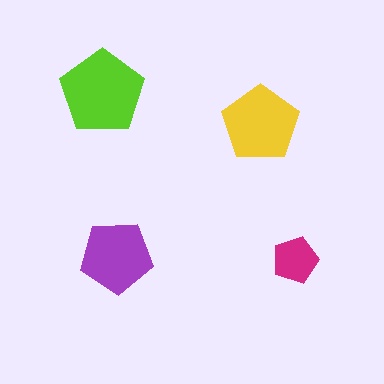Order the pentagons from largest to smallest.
the lime one, the yellow one, the purple one, the magenta one.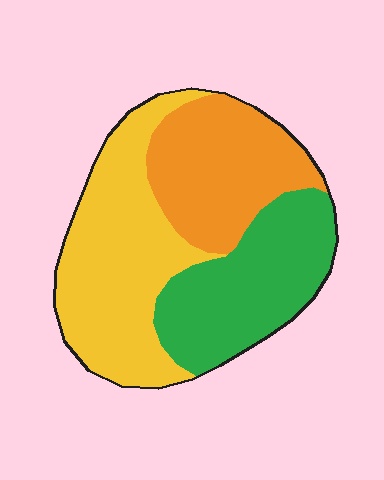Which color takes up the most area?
Yellow, at roughly 40%.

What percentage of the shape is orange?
Orange covers about 30% of the shape.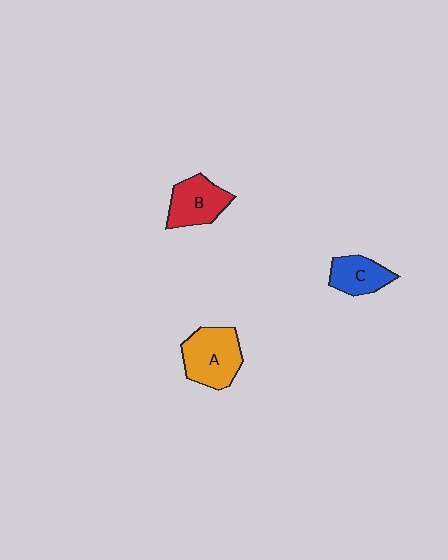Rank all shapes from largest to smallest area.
From largest to smallest: A (orange), B (red), C (blue).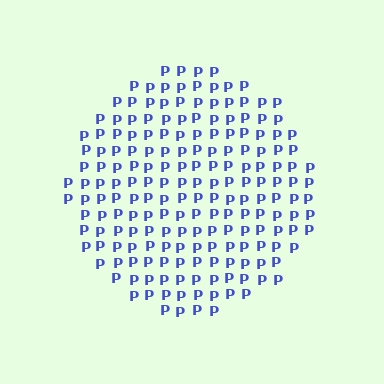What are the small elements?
The small elements are letter P's.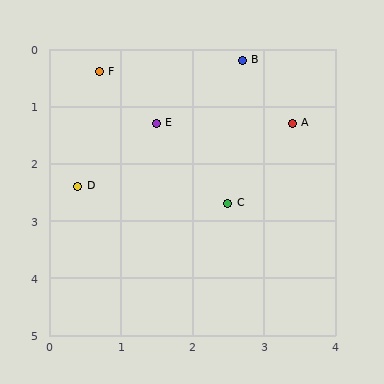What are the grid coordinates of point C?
Point C is at approximately (2.5, 2.7).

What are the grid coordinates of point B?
Point B is at approximately (2.7, 0.2).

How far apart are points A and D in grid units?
Points A and D are about 3.2 grid units apart.